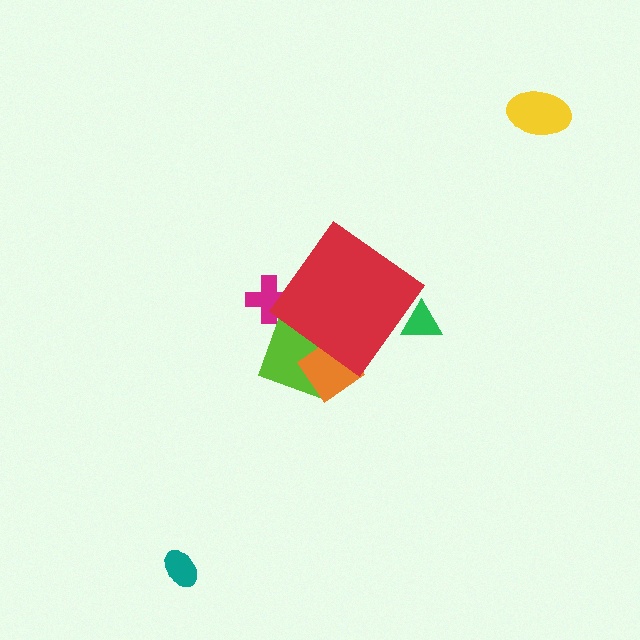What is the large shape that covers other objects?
A red diamond.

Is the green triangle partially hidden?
Yes, the green triangle is partially hidden behind the red diamond.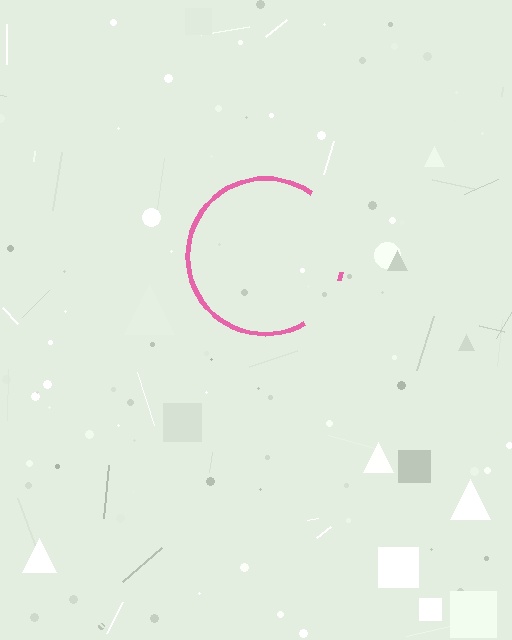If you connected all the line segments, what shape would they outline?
They would outline a circle.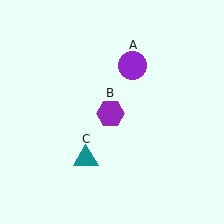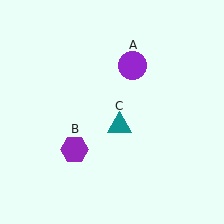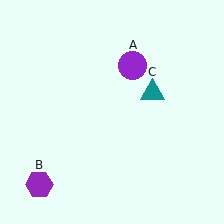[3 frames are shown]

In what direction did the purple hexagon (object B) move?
The purple hexagon (object B) moved down and to the left.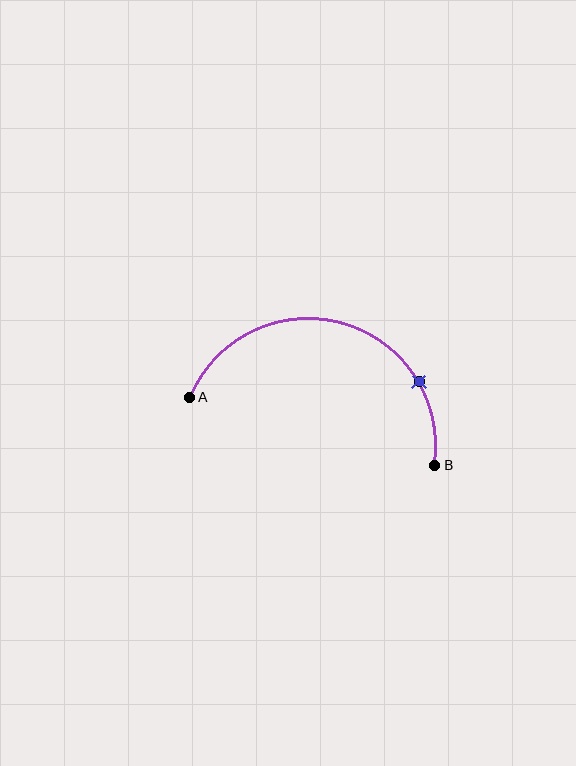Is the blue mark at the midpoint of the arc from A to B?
No. The blue mark lies on the arc but is closer to endpoint B. The arc midpoint would be at the point on the curve equidistant along the arc from both A and B.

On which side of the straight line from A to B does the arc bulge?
The arc bulges above the straight line connecting A and B.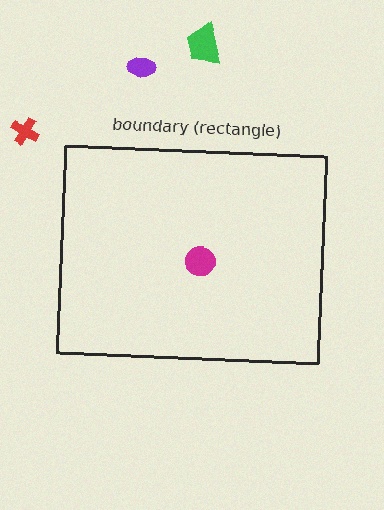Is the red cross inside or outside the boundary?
Outside.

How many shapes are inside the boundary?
1 inside, 3 outside.